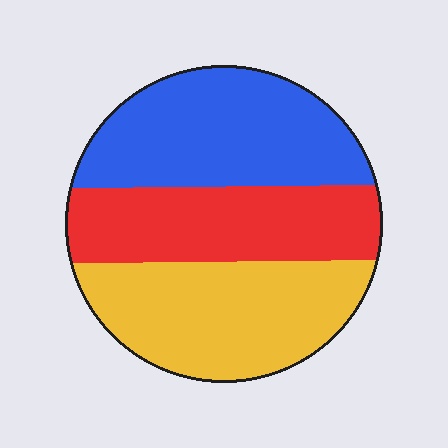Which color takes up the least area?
Red, at roughly 30%.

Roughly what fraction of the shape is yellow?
Yellow covers 35% of the shape.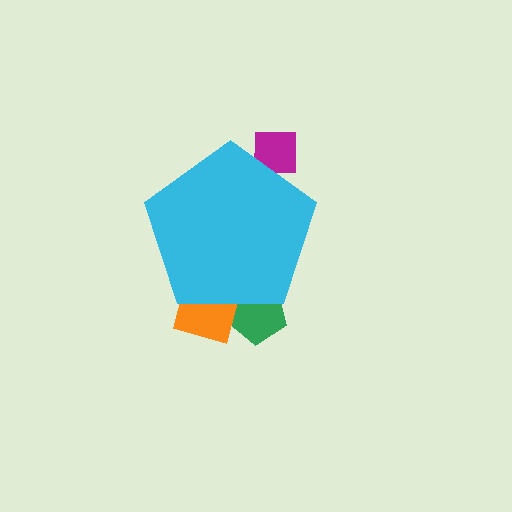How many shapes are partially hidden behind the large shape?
3 shapes are partially hidden.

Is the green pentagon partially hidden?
Yes, the green pentagon is partially hidden behind the cyan pentagon.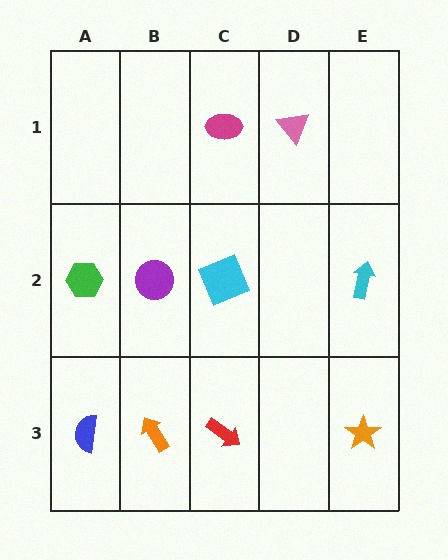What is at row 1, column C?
A magenta ellipse.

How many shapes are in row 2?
4 shapes.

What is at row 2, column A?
A green hexagon.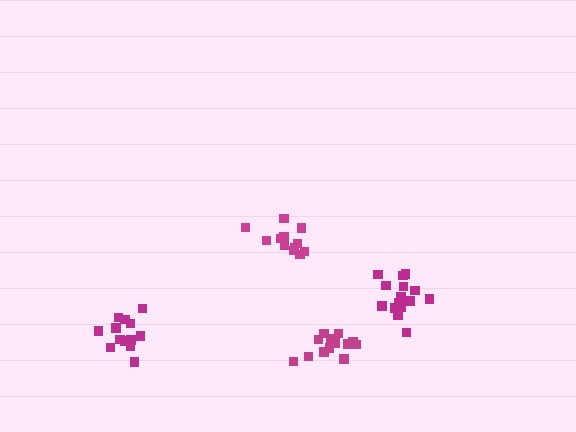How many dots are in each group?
Group 1: 13 dots, Group 2: 15 dots, Group 3: 13 dots, Group 4: 12 dots (53 total).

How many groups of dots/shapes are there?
There are 4 groups.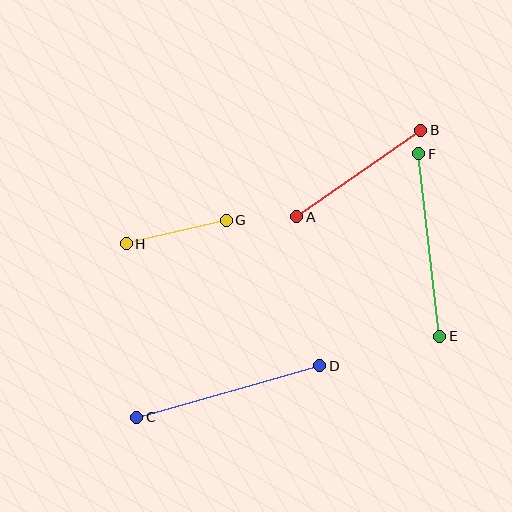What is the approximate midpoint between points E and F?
The midpoint is at approximately (429, 245) pixels.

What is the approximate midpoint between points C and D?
The midpoint is at approximately (228, 392) pixels.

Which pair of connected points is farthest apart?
Points C and D are farthest apart.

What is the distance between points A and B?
The distance is approximately 151 pixels.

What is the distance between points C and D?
The distance is approximately 190 pixels.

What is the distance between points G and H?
The distance is approximately 103 pixels.